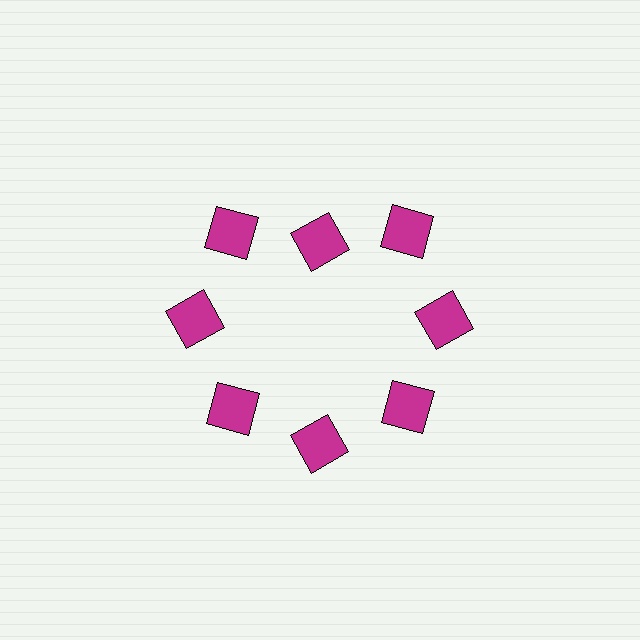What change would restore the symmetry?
The symmetry would be restored by moving it outward, back onto the ring so that all 8 squares sit at equal angles and equal distance from the center.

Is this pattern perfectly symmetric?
No. The 8 magenta squares are arranged in a ring, but one element near the 12 o'clock position is pulled inward toward the center, breaking the 8-fold rotational symmetry.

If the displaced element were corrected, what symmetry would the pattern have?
It would have 8-fold rotational symmetry — the pattern would map onto itself every 45 degrees.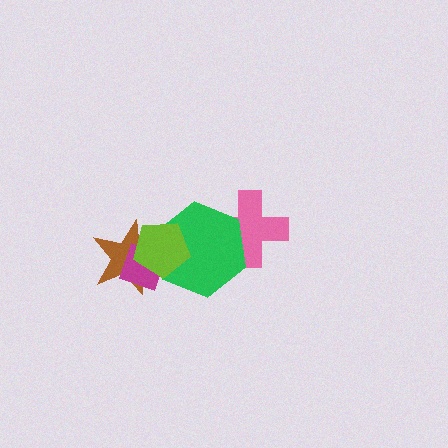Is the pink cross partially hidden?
Yes, it is partially covered by another shape.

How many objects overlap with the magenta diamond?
3 objects overlap with the magenta diamond.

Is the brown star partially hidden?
Yes, it is partially covered by another shape.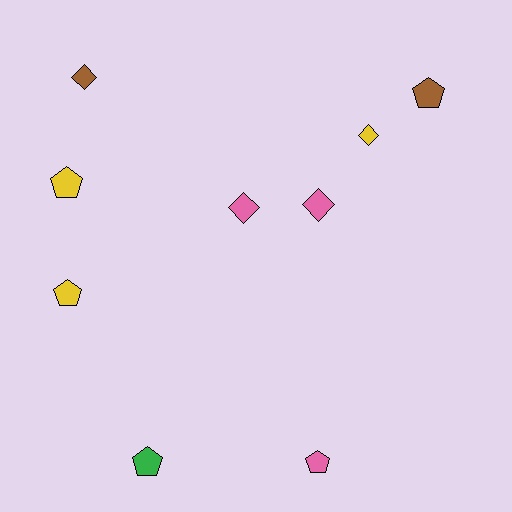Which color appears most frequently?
Yellow, with 3 objects.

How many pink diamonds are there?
There are 2 pink diamonds.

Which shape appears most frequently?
Pentagon, with 5 objects.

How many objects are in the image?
There are 9 objects.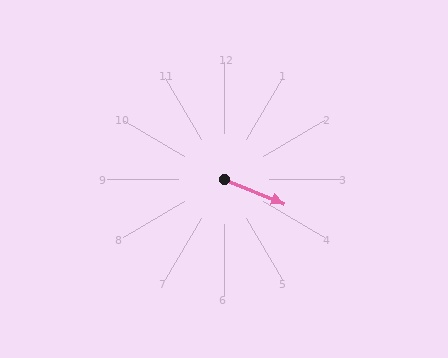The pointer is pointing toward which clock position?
Roughly 4 o'clock.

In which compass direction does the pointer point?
East.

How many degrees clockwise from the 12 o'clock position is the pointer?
Approximately 112 degrees.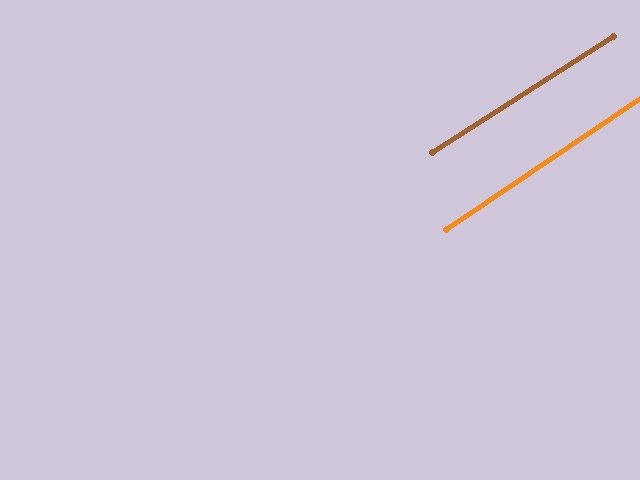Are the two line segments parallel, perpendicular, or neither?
Parallel — their directions differ by only 1.1°.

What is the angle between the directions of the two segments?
Approximately 1 degree.